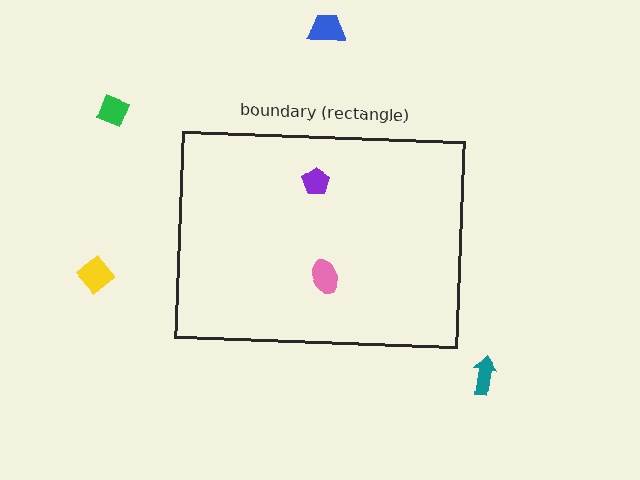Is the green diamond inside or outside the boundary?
Outside.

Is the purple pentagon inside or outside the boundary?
Inside.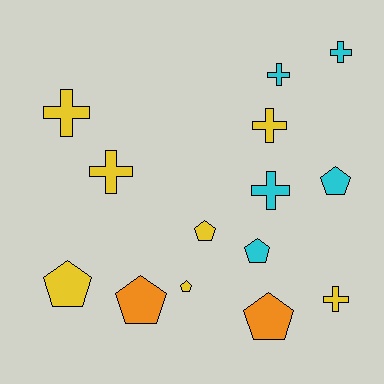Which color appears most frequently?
Yellow, with 7 objects.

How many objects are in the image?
There are 14 objects.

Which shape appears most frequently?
Pentagon, with 7 objects.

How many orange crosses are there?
There are no orange crosses.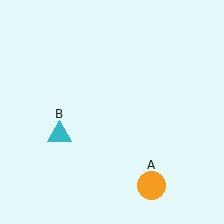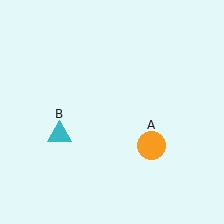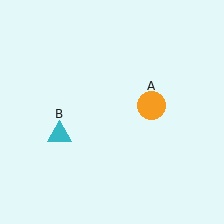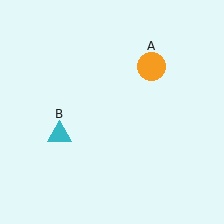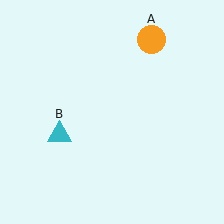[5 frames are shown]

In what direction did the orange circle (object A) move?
The orange circle (object A) moved up.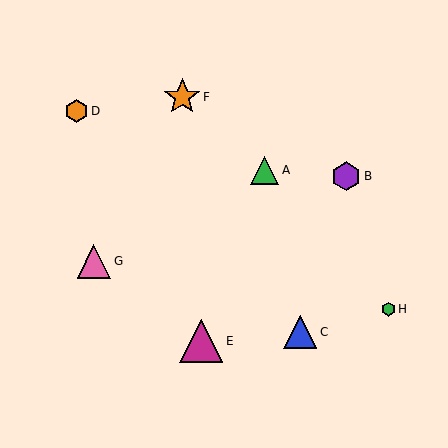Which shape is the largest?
The magenta triangle (labeled E) is the largest.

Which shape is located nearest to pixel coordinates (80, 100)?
The orange hexagon (labeled D) at (77, 111) is nearest to that location.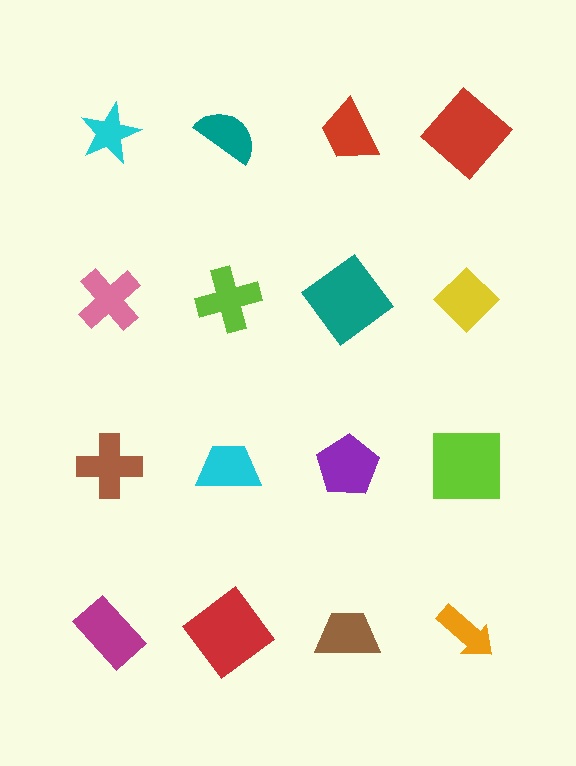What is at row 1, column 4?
A red diamond.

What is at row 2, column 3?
A teal diamond.